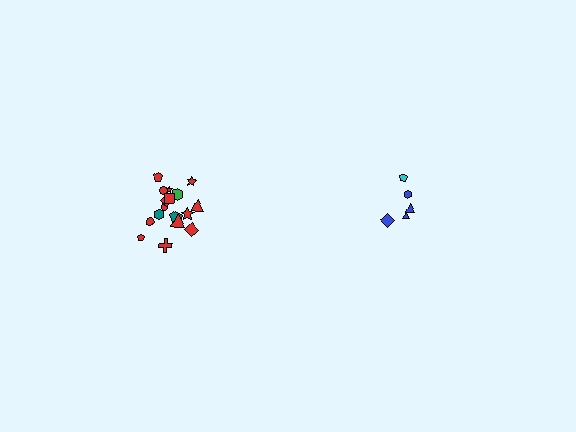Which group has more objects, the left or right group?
The left group.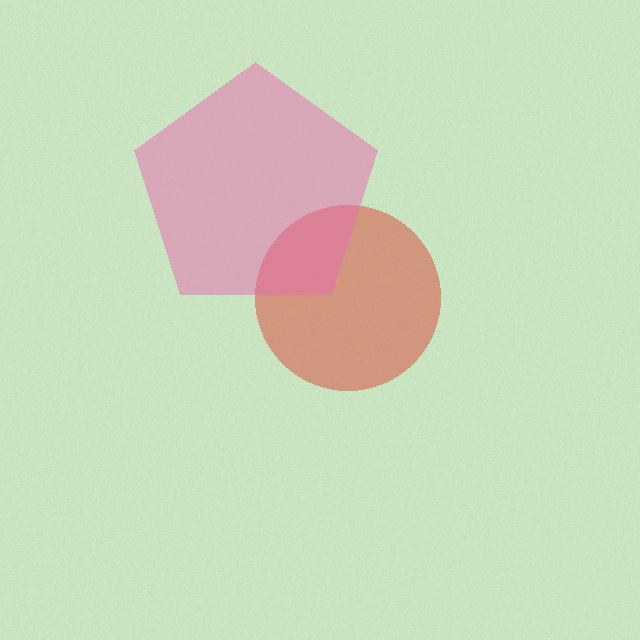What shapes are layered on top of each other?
The layered shapes are: a red circle, a pink pentagon.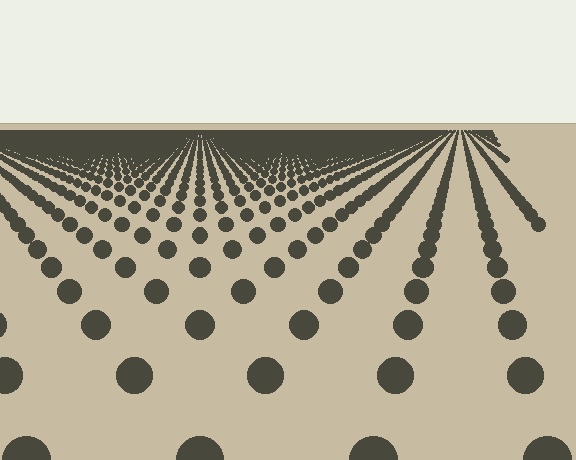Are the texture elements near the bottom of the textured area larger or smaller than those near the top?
Larger. Near the bottom, elements are closer to the viewer and appear at a bigger on-screen size.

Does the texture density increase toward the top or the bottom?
Density increases toward the top.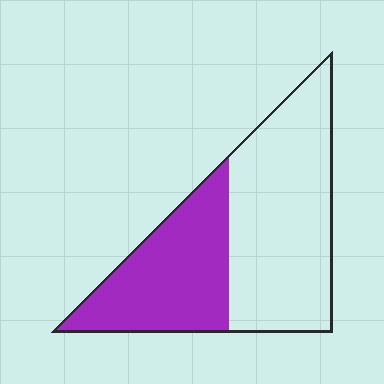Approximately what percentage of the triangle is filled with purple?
Approximately 40%.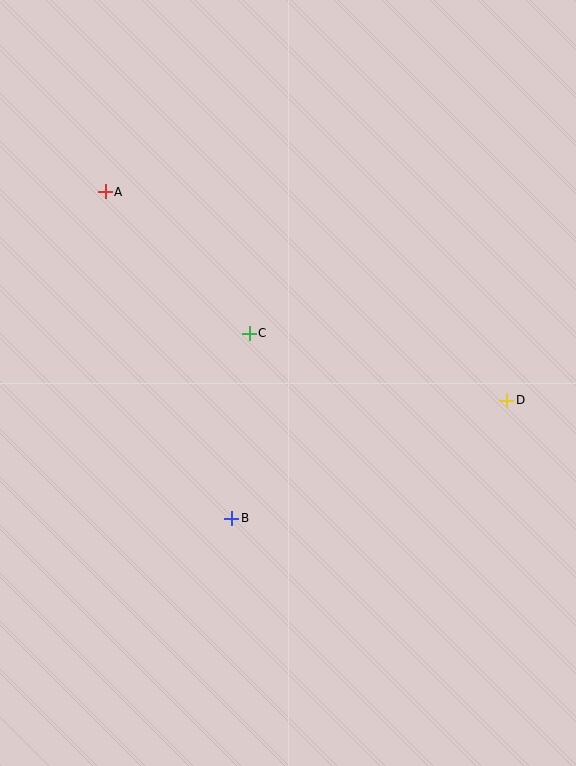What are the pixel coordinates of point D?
Point D is at (507, 400).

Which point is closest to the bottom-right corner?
Point D is closest to the bottom-right corner.